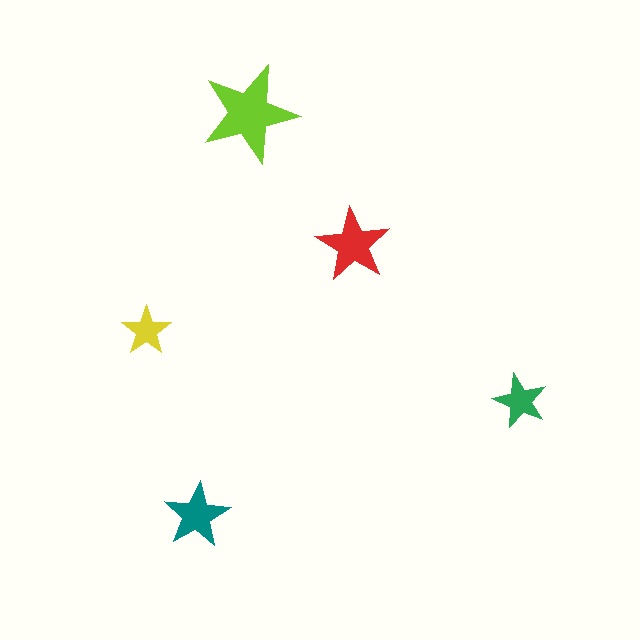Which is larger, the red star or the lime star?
The lime one.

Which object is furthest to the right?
The green star is rightmost.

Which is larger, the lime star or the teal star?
The lime one.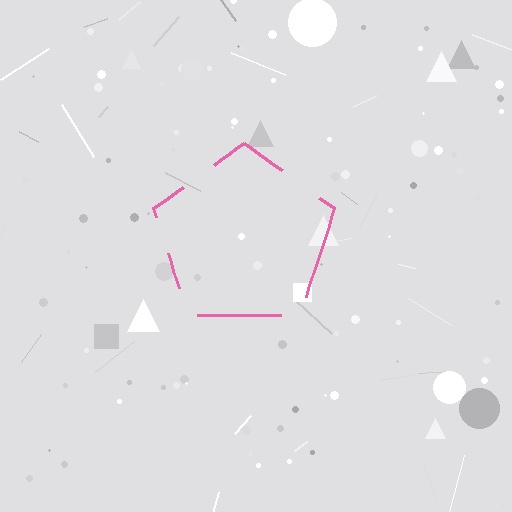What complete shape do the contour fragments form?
The contour fragments form a pentagon.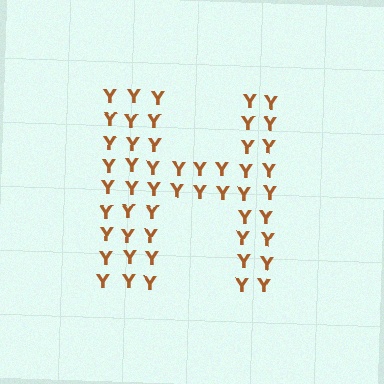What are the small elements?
The small elements are letter Y's.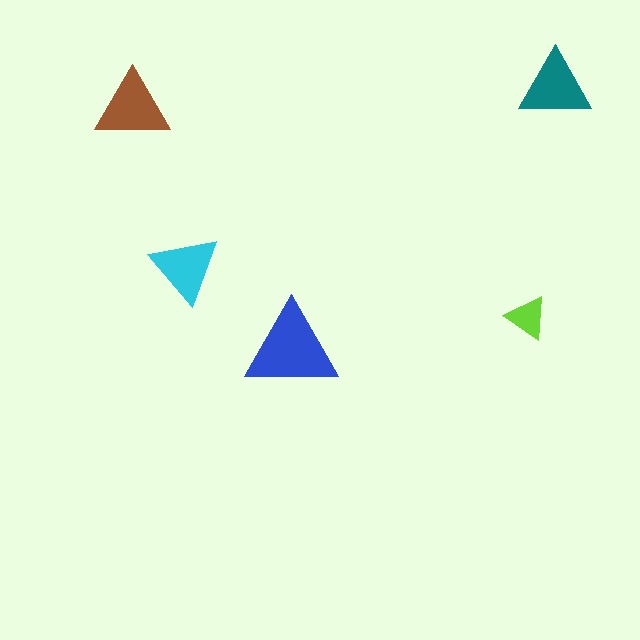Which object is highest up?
The teal triangle is topmost.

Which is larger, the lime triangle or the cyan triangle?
The cyan one.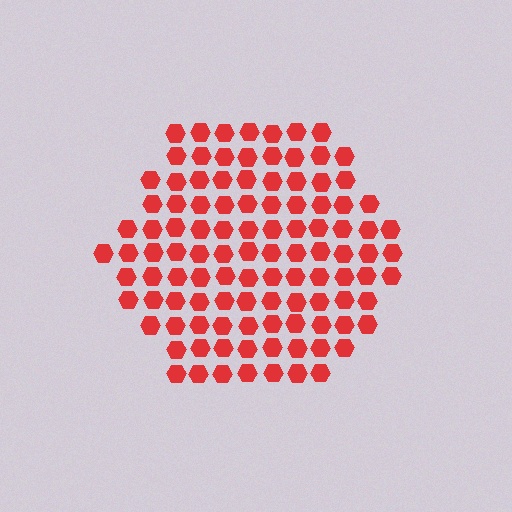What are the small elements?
The small elements are hexagons.